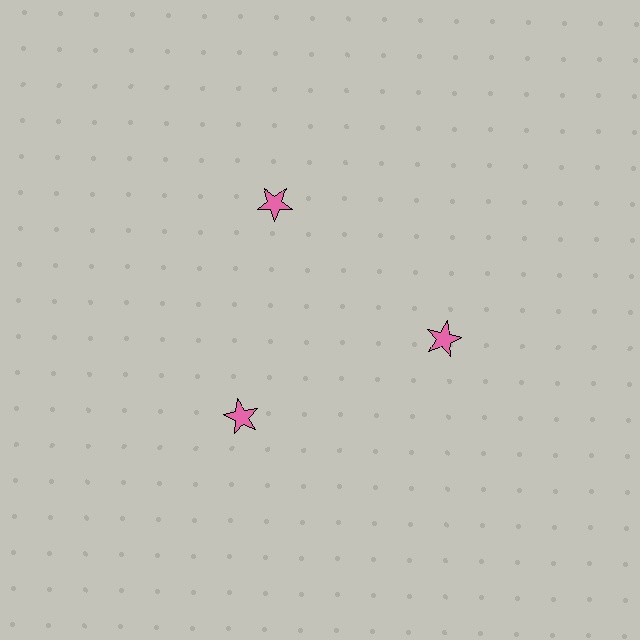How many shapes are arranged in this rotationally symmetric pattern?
There are 3 shapes, arranged in 3 groups of 1.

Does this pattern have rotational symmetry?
Yes, this pattern has 3-fold rotational symmetry. It looks the same after rotating 120 degrees around the center.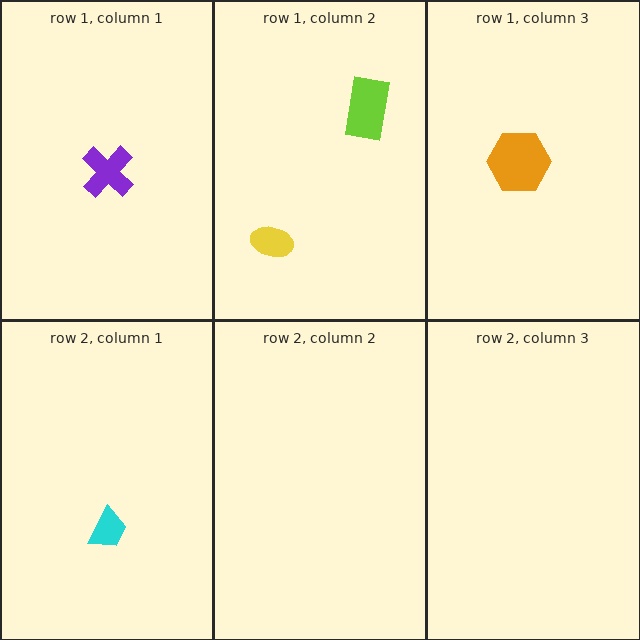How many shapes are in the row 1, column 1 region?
1.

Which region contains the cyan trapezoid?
The row 2, column 1 region.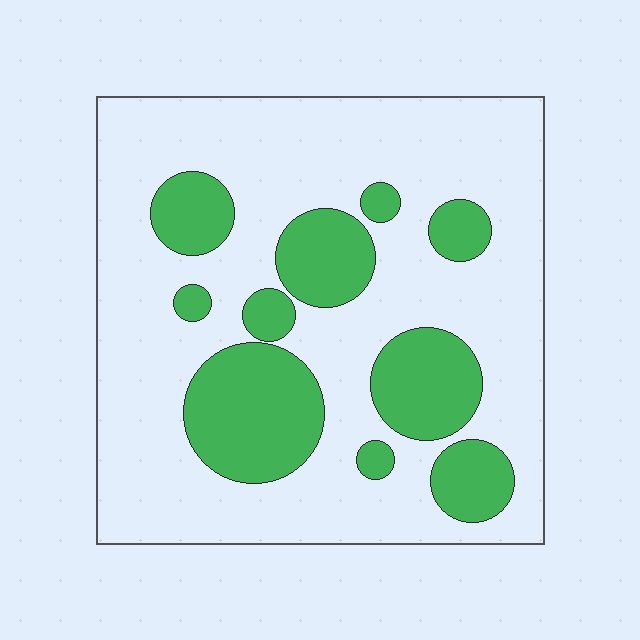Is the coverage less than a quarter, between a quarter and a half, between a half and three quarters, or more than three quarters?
Between a quarter and a half.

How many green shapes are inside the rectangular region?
10.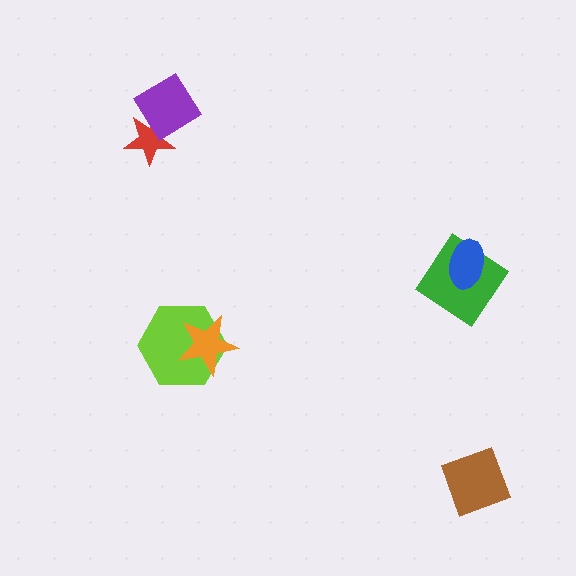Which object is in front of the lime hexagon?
The orange star is in front of the lime hexagon.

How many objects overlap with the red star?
1 object overlaps with the red star.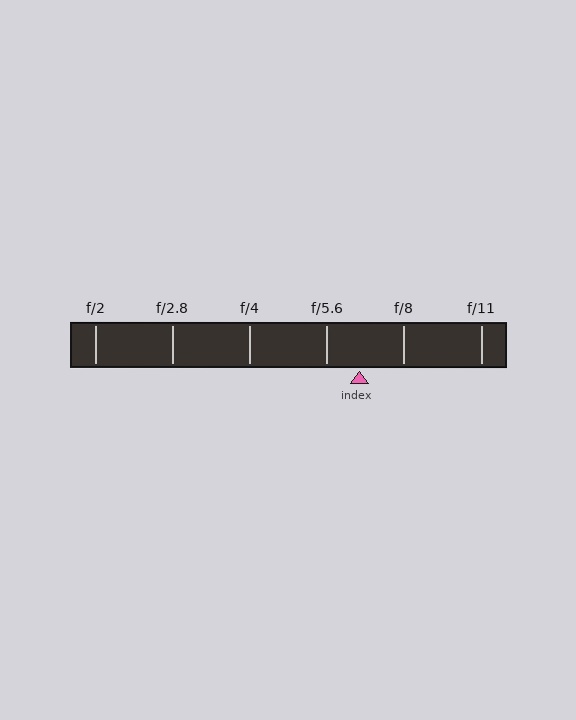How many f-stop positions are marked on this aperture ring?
There are 6 f-stop positions marked.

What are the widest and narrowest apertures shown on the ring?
The widest aperture shown is f/2 and the narrowest is f/11.